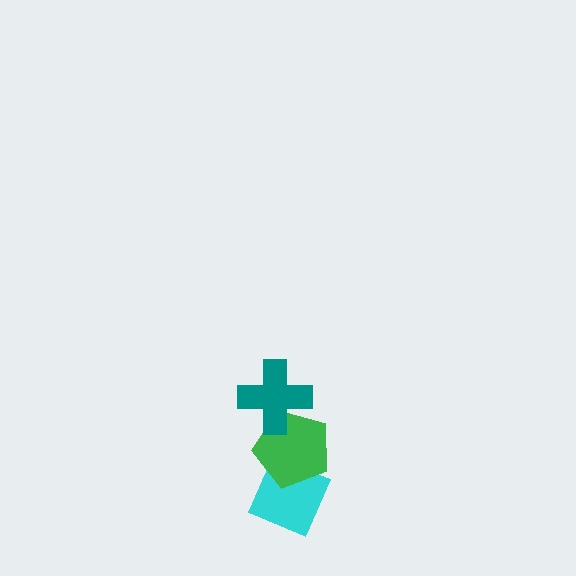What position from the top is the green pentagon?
The green pentagon is 2nd from the top.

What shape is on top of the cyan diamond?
The green pentagon is on top of the cyan diamond.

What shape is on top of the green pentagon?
The teal cross is on top of the green pentagon.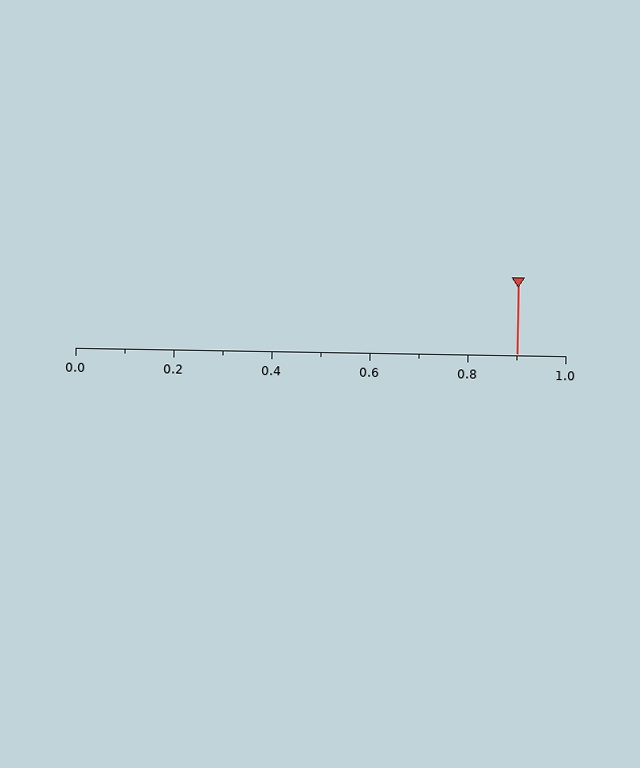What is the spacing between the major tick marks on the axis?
The major ticks are spaced 0.2 apart.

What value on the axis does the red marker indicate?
The marker indicates approximately 0.9.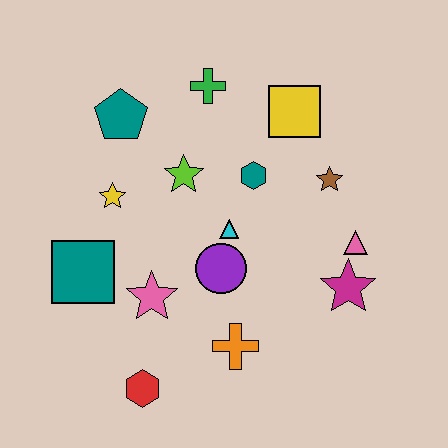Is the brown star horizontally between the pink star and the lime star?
No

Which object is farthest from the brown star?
The red hexagon is farthest from the brown star.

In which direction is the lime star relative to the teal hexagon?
The lime star is to the left of the teal hexagon.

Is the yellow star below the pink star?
No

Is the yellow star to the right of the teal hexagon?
No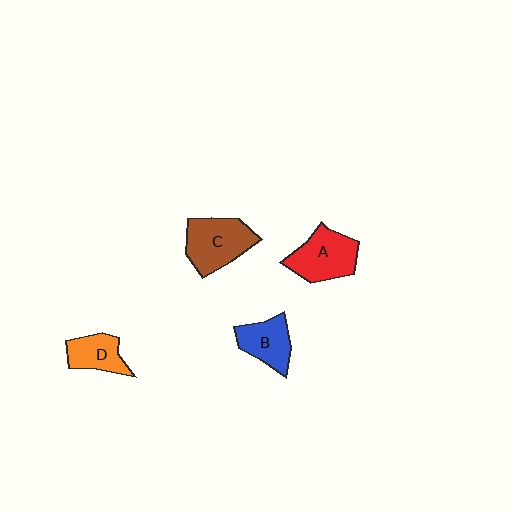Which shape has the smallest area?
Shape D (orange).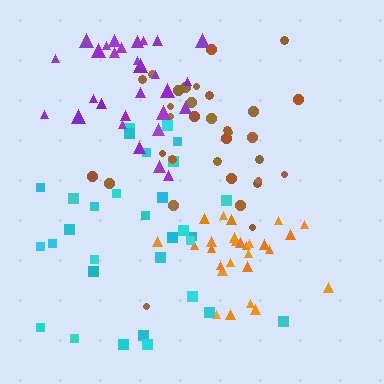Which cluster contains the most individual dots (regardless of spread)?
Brown (33).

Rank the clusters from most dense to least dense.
orange, purple, brown, cyan.